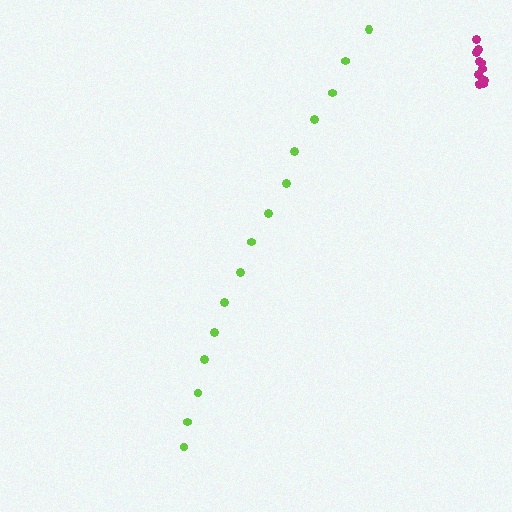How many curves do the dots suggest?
There are 2 distinct paths.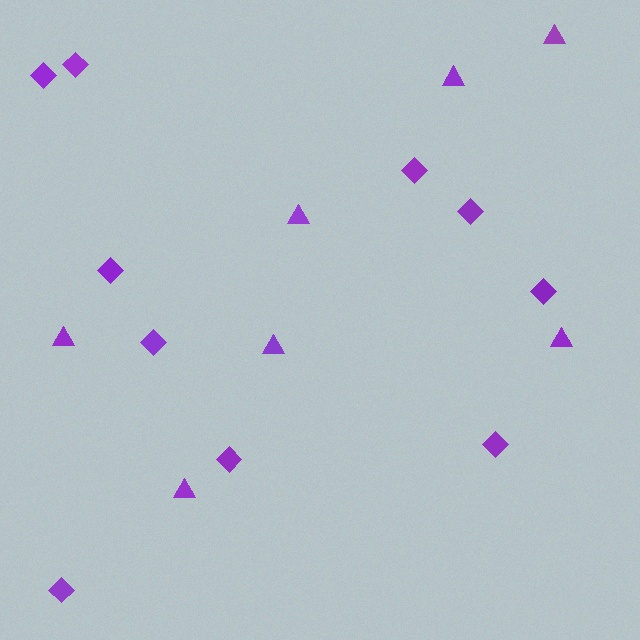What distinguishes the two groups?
There are 2 groups: one group of triangles (7) and one group of diamonds (10).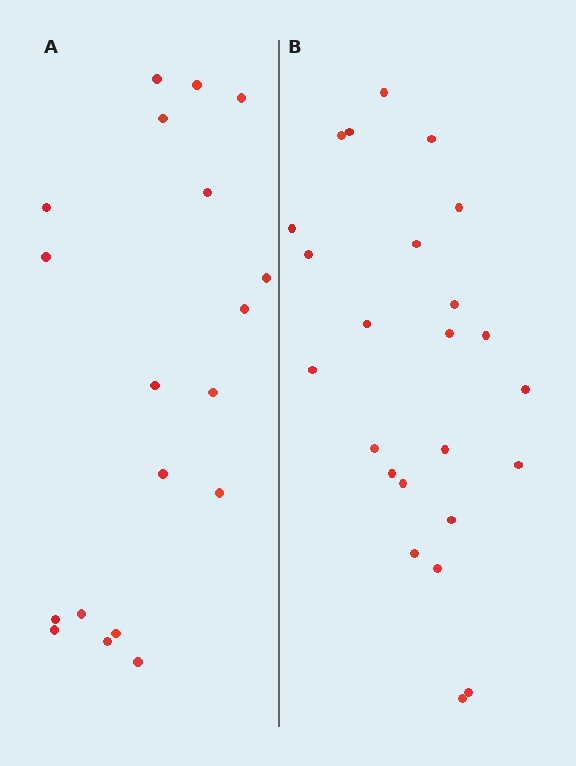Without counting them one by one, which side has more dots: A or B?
Region B (the right region) has more dots.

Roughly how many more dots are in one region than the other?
Region B has about 5 more dots than region A.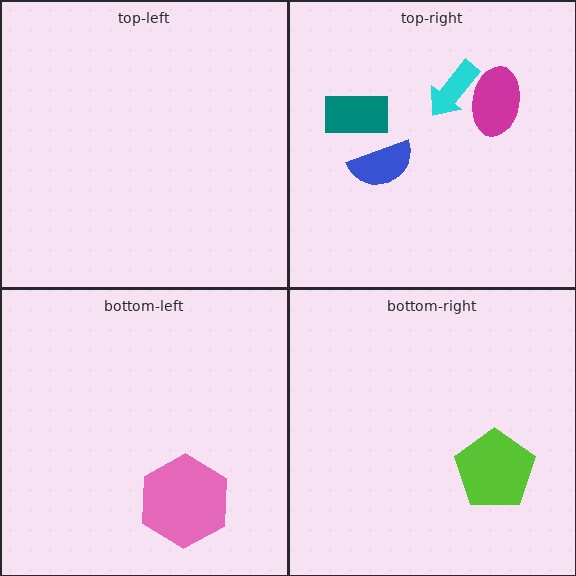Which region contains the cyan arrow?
The top-right region.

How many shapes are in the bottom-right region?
1.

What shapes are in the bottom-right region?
The lime pentagon.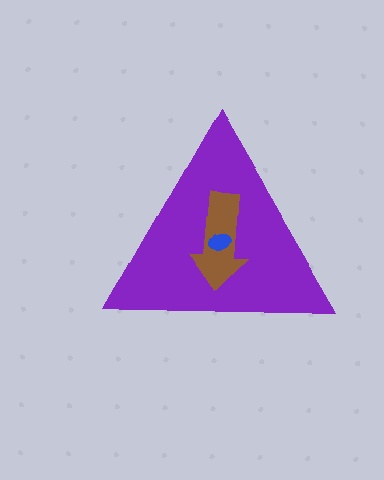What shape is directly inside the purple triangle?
The brown arrow.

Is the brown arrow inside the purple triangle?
Yes.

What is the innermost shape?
The blue ellipse.